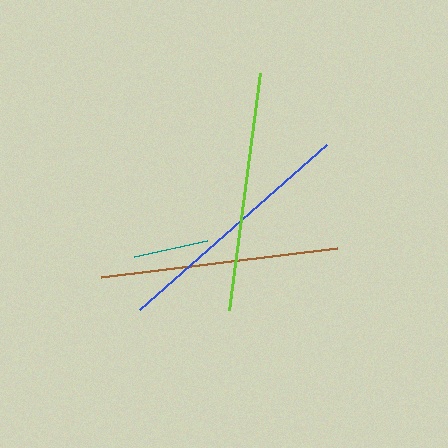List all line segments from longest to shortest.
From longest to shortest: blue, lime, brown, teal.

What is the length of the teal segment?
The teal segment is approximately 75 pixels long.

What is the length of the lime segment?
The lime segment is approximately 239 pixels long.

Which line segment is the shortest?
The teal line is the shortest at approximately 75 pixels.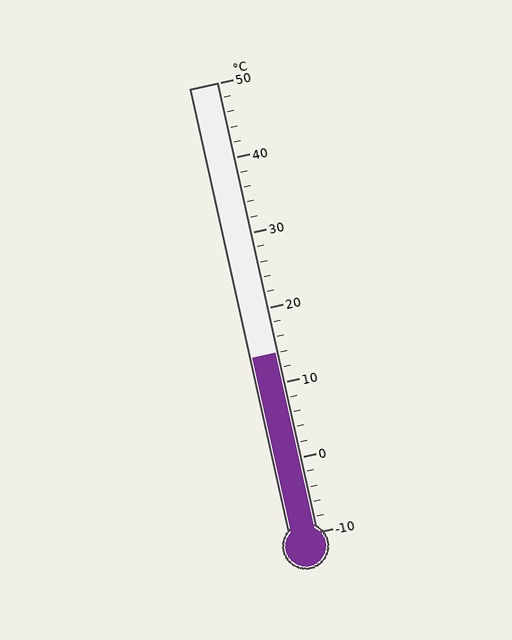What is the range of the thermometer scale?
The thermometer scale ranges from -10°C to 50°C.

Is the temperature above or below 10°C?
The temperature is above 10°C.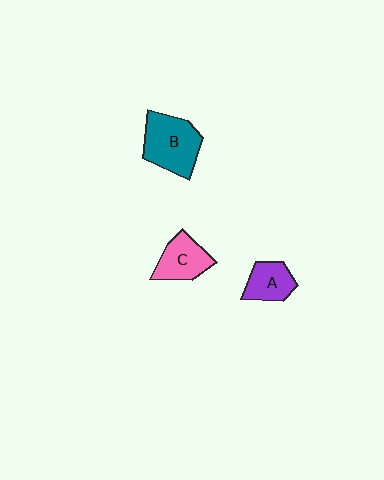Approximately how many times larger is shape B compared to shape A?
Approximately 1.7 times.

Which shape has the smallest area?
Shape A (purple).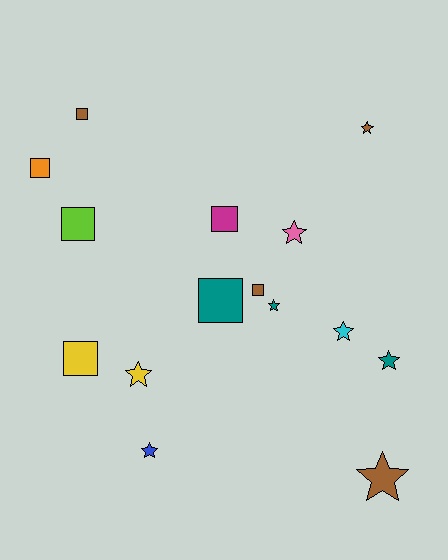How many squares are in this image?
There are 7 squares.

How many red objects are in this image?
There are no red objects.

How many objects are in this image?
There are 15 objects.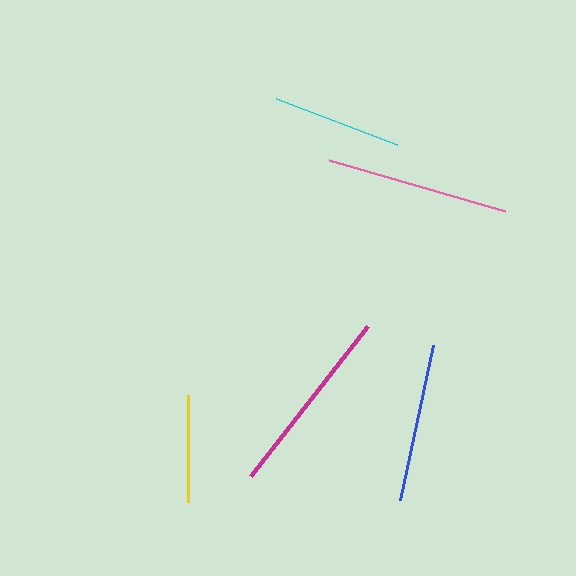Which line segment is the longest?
The magenta line is the longest at approximately 191 pixels.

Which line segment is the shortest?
The yellow line is the shortest at approximately 107 pixels.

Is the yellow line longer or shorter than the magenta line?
The magenta line is longer than the yellow line.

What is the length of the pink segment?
The pink segment is approximately 183 pixels long.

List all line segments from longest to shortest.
From longest to shortest: magenta, pink, blue, cyan, yellow.